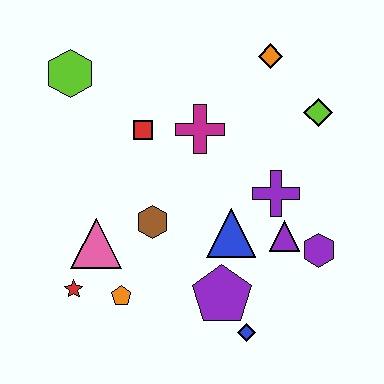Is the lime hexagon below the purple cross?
No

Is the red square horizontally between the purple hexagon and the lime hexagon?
Yes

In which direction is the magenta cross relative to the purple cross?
The magenta cross is to the left of the purple cross.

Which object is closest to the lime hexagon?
The red square is closest to the lime hexagon.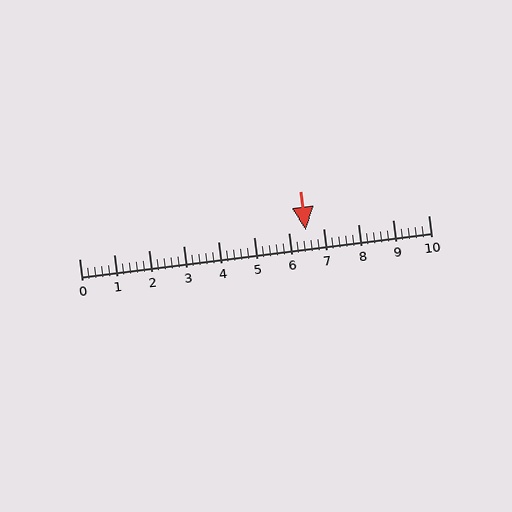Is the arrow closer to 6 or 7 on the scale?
The arrow is closer to 7.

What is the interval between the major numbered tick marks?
The major tick marks are spaced 1 units apart.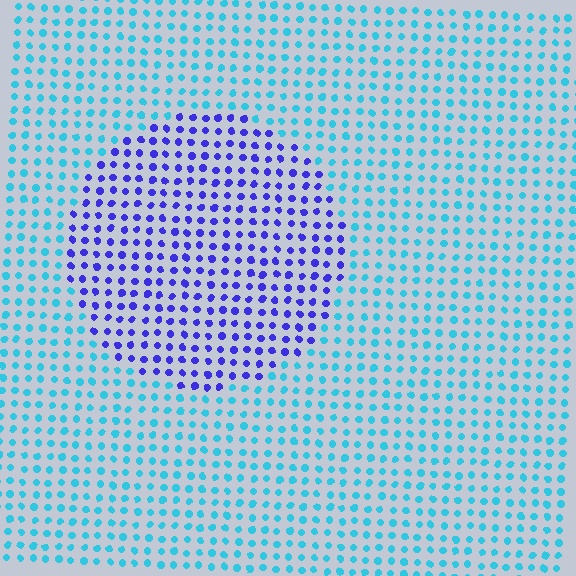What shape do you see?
I see a circle.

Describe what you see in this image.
The image is filled with small cyan elements in a uniform arrangement. A circle-shaped region is visible where the elements are tinted to a slightly different hue, forming a subtle color boundary.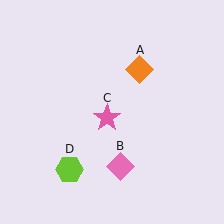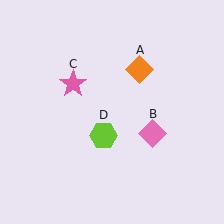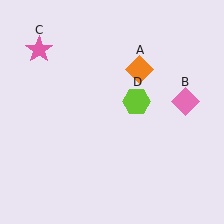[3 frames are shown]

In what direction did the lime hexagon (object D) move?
The lime hexagon (object D) moved up and to the right.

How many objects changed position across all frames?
3 objects changed position: pink diamond (object B), pink star (object C), lime hexagon (object D).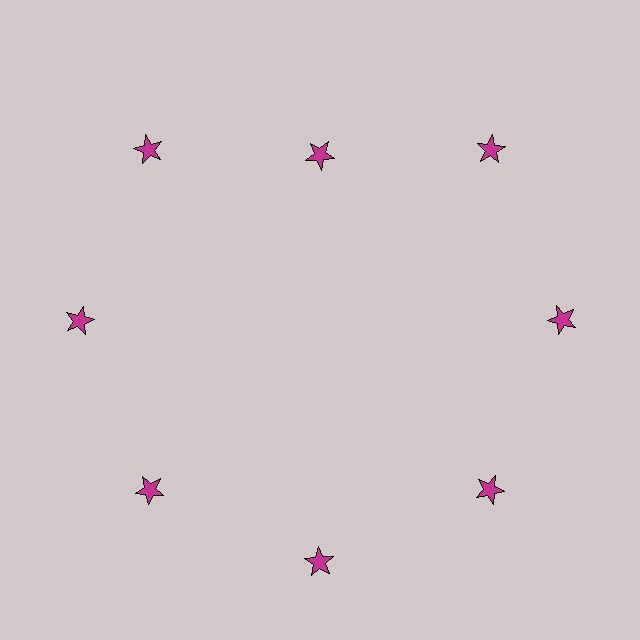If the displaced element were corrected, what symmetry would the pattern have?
It would have 8-fold rotational symmetry — the pattern would map onto itself every 45 degrees.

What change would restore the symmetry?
The symmetry would be restored by moving it outward, back onto the ring so that all 8 stars sit at equal angles and equal distance from the center.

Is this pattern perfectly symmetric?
No. The 8 magenta stars are arranged in a ring, but one element near the 12 o'clock position is pulled inward toward the center, breaking the 8-fold rotational symmetry.